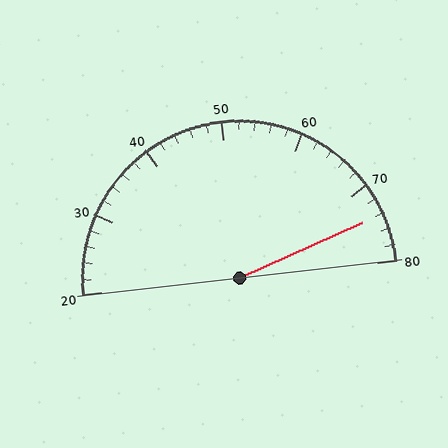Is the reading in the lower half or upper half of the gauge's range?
The reading is in the upper half of the range (20 to 80).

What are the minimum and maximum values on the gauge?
The gauge ranges from 20 to 80.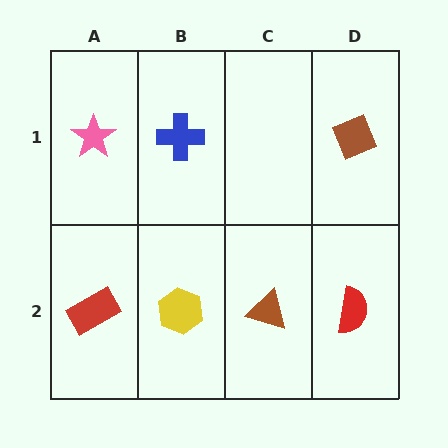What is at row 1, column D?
A brown diamond.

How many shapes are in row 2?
4 shapes.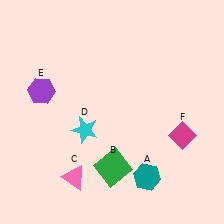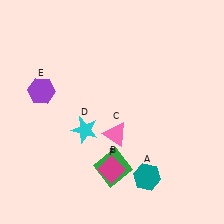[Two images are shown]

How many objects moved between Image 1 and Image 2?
2 objects moved between the two images.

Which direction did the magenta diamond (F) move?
The magenta diamond (F) moved left.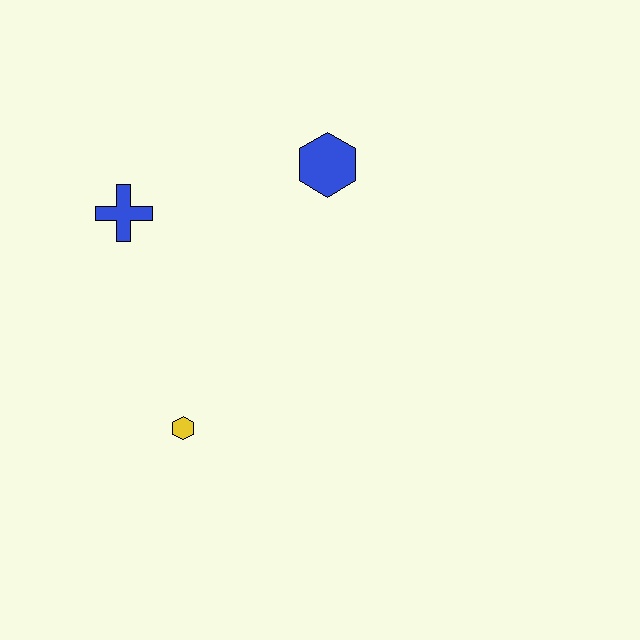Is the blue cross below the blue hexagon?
Yes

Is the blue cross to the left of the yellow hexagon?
Yes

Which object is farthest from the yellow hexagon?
The blue hexagon is farthest from the yellow hexagon.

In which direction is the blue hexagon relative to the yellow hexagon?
The blue hexagon is above the yellow hexagon.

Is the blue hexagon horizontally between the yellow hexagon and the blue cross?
No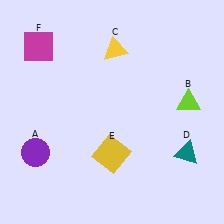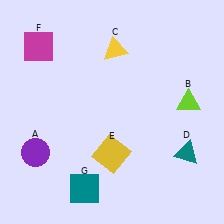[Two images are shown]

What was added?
A teal square (G) was added in Image 2.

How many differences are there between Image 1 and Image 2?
There is 1 difference between the two images.